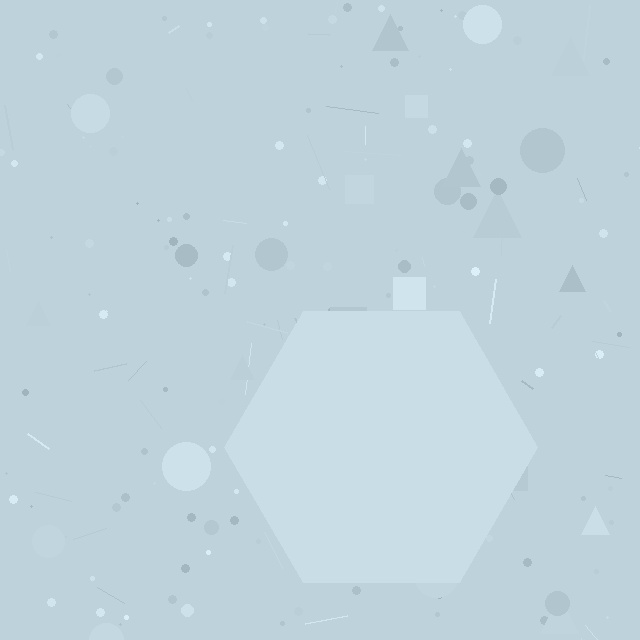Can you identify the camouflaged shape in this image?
The camouflaged shape is a hexagon.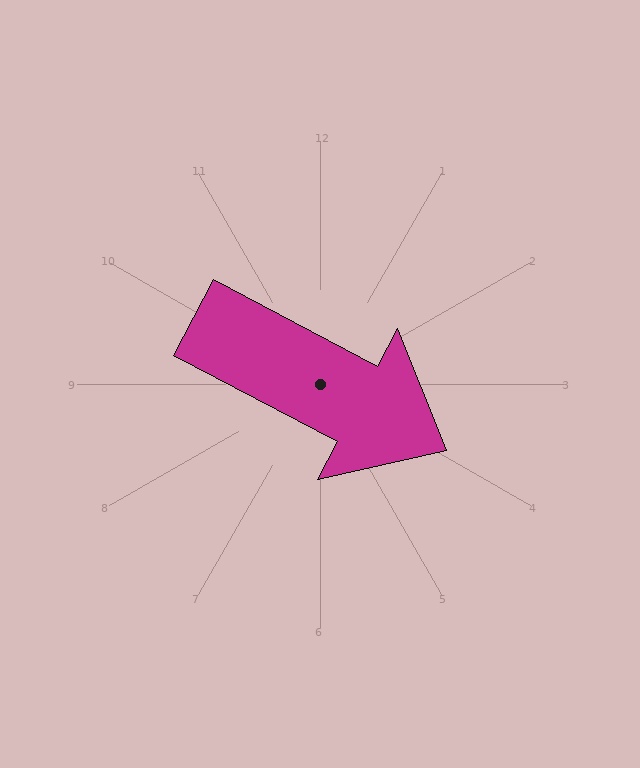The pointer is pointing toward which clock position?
Roughly 4 o'clock.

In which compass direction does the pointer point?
Southeast.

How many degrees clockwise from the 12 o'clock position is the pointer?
Approximately 118 degrees.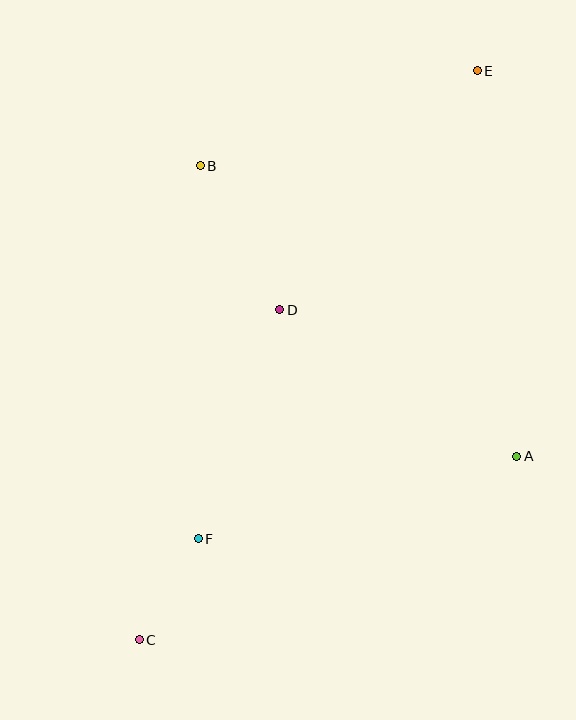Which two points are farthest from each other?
Points C and E are farthest from each other.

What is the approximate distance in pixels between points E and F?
The distance between E and F is approximately 545 pixels.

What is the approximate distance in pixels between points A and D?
The distance between A and D is approximately 279 pixels.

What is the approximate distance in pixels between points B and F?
The distance between B and F is approximately 373 pixels.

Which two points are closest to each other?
Points C and F are closest to each other.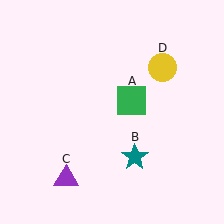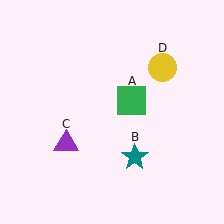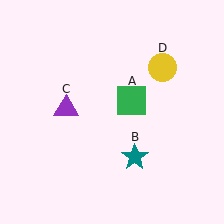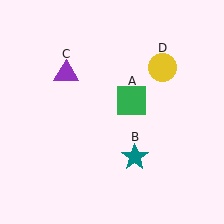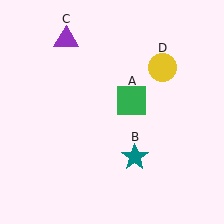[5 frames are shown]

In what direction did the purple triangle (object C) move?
The purple triangle (object C) moved up.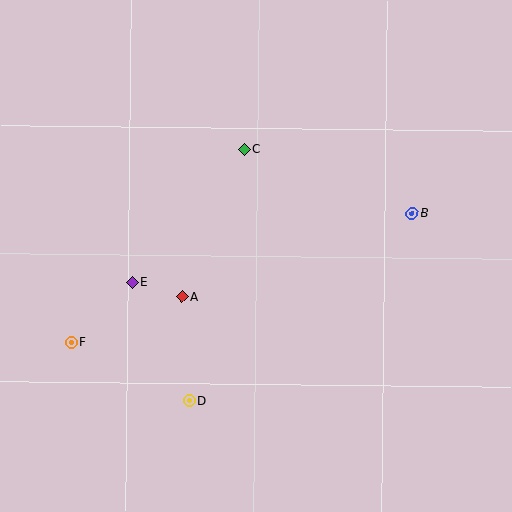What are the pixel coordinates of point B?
Point B is at (412, 213).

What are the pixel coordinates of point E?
Point E is at (132, 282).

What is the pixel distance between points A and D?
The distance between A and D is 104 pixels.